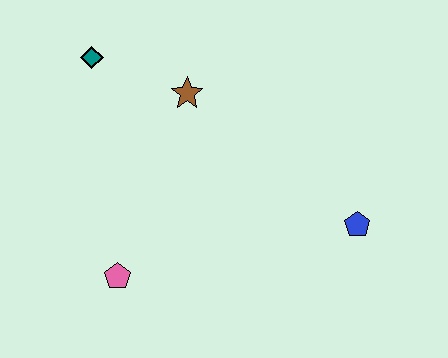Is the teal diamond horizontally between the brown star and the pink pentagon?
No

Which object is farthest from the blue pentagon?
The teal diamond is farthest from the blue pentagon.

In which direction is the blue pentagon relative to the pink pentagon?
The blue pentagon is to the right of the pink pentagon.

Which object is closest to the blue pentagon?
The brown star is closest to the blue pentagon.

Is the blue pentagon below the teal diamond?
Yes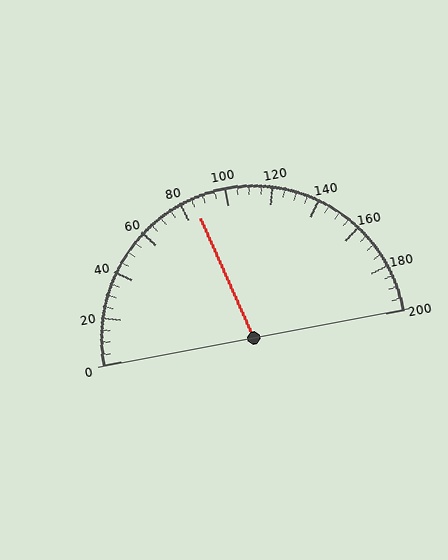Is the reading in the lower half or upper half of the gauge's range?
The reading is in the lower half of the range (0 to 200).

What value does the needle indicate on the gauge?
The needle indicates approximately 85.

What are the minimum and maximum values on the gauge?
The gauge ranges from 0 to 200.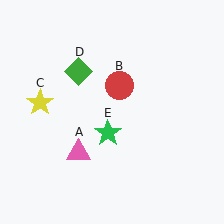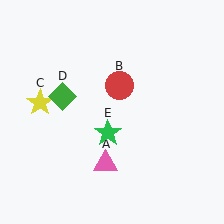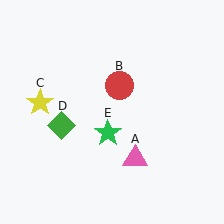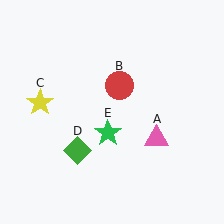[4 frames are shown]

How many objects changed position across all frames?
2 objects changed position: pink triangle (object A), green diamond (object D).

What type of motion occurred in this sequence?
The pink triangle (object A), green diamond (object D) rotated counterclockwise around the center of the scene.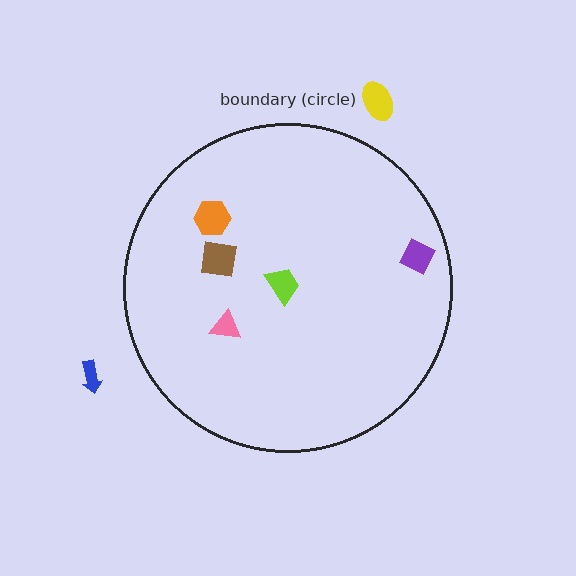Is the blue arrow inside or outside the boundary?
Outside.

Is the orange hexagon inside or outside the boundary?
Inside.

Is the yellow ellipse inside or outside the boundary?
Outside.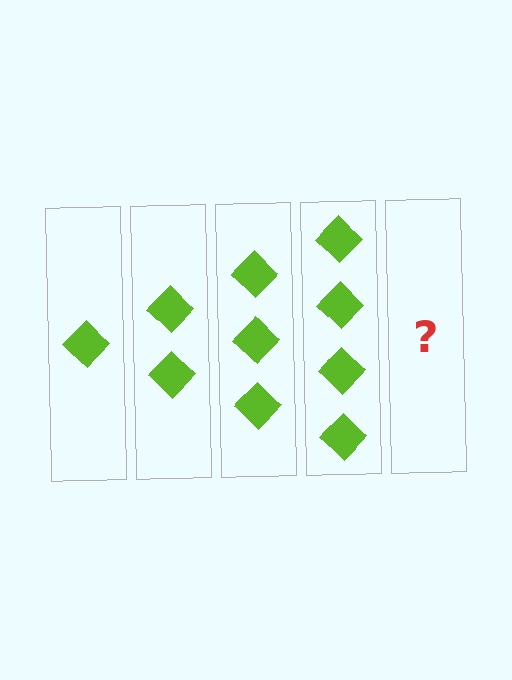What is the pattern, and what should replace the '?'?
The pattern is that each step adds one more diamond. The '?' should be 5 diamonds.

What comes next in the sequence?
The next element should be 5 diamonds.